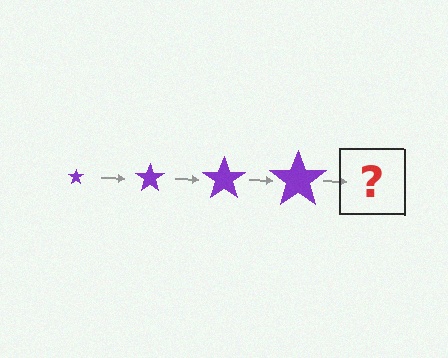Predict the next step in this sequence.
The next step is a purple star, larger than the previous one.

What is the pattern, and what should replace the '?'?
The pattern is that the star gets progressively larger each step. The '?' should be a purple star, larger than the previous one.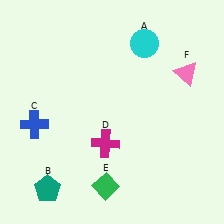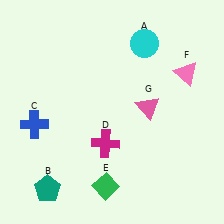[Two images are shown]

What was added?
A pink triangle (G) was added in Image 2.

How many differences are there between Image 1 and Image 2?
There is 1 difference between the two images.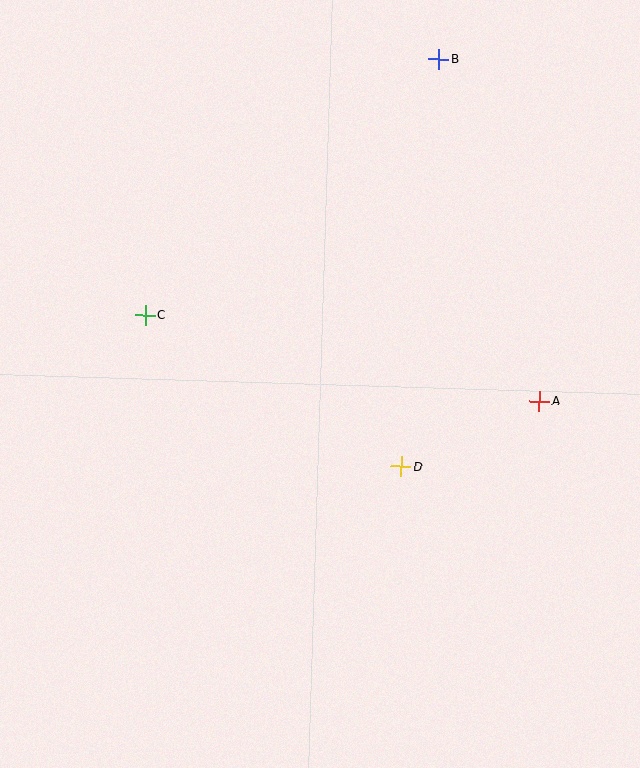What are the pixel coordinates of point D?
Point D is at (401, 467).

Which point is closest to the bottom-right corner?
Point A is closest to the bottom-right corner.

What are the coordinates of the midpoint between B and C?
The midpoint between B and C is at (292, 187).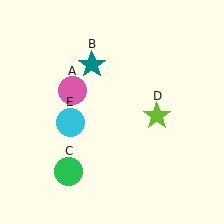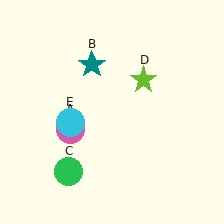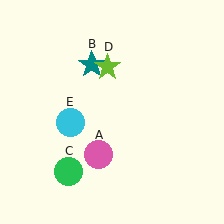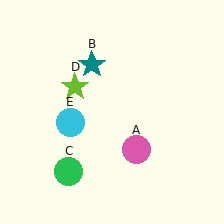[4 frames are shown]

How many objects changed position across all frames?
2 objects changed position: pink circle (object A), lime star (object D).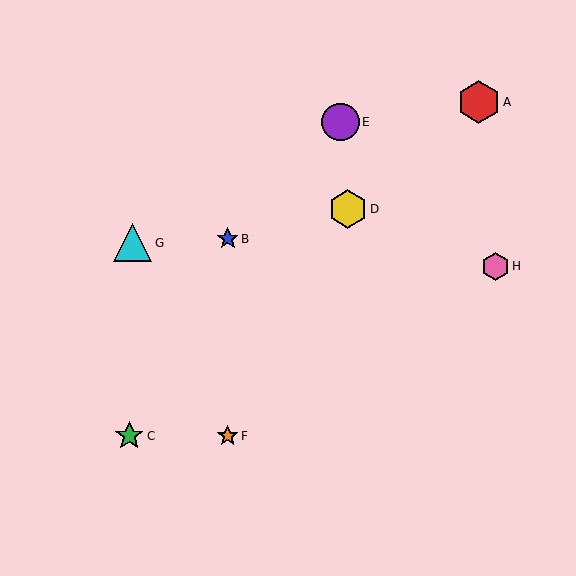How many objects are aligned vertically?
2 objects (B, F) are aligned vertically.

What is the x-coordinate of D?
Object D is at x≈348.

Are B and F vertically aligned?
Yes, both are at x≈228.